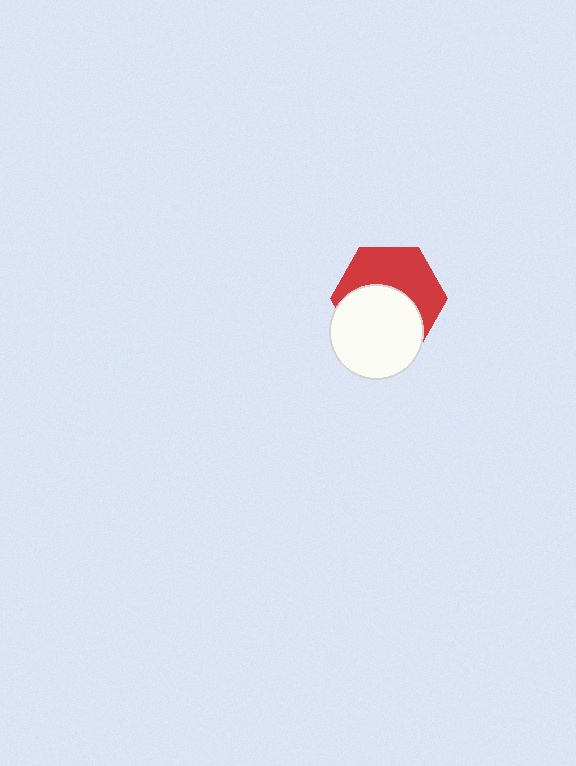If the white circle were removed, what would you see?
You would see the complete red hexagon.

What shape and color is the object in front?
The object in front is a white circle.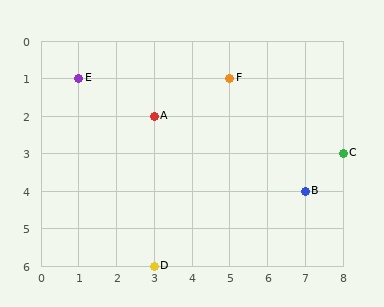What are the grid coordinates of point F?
Point F is at grid coordinates (5, 1).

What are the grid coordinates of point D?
Point D is at grid coordinates (3, 6).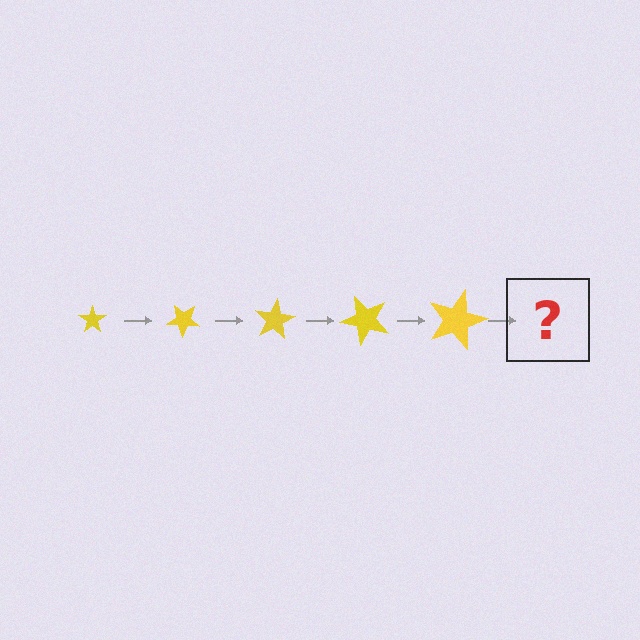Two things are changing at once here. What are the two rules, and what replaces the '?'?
The two rules are that the star grows larger each step and it rotates 40 degrees each step. The '?' should be a star, larger than the previous one and rotated 200 degrees from the start.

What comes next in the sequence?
The next element should be a star, larger than the previous one and rotated 200 degrees from the start.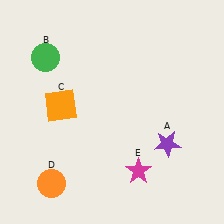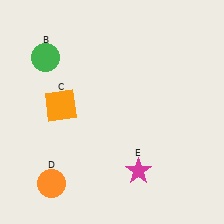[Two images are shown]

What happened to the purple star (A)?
The purple star (A) was removed in Image 2. It was in the bottom-right area of Image 1.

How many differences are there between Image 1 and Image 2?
There is 1 difference between the two images.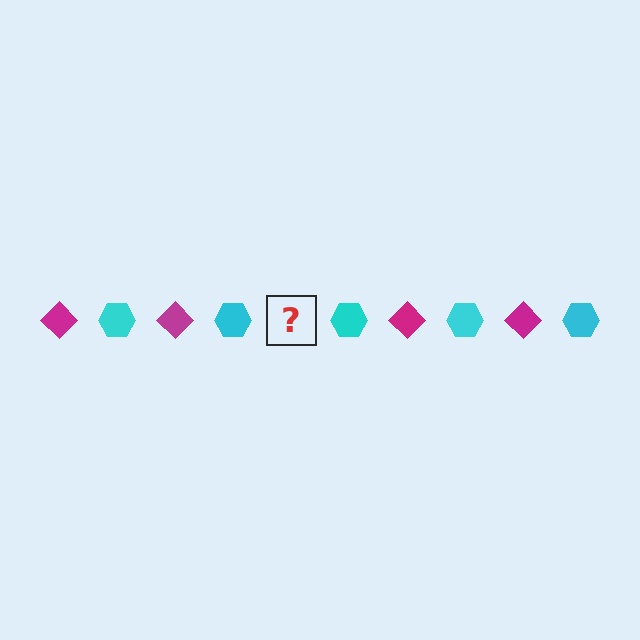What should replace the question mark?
The question mark should be replaced with a magenta diamond.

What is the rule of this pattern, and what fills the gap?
The rule is that the pattern alternates between magenta diamond and cyan hexagon. The gap should be filled with a magenta diamond.